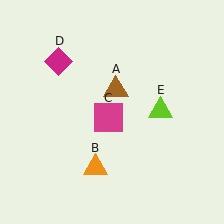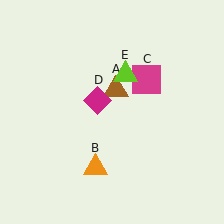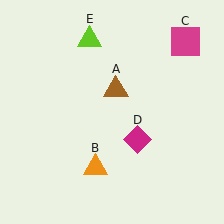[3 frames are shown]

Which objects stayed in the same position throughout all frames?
Brown triangle (object A) and orange triangle (object B) remained stationary.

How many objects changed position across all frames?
3 objects changed position: magenta square (object C), magenta diamond (object D), lime triangle (object E).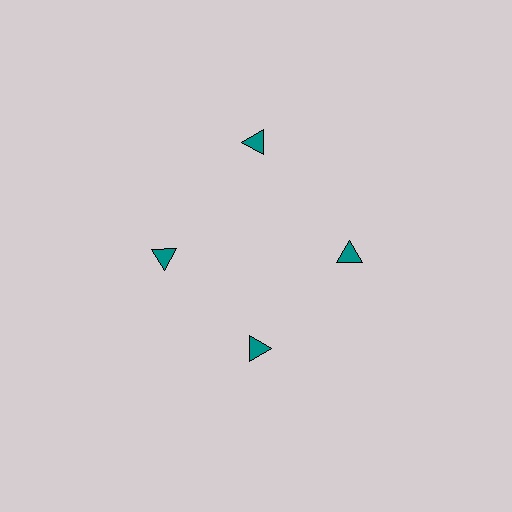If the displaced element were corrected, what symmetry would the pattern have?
It would have 4-fold rotational symmetry — the pattern would map onto itself every 90 degrees.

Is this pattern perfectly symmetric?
No. The 4 teal triangles are arranged in a ring, but one element near the 12 o'clock position is pushed outward from the center, breaking the 4-fold rotational symmetry.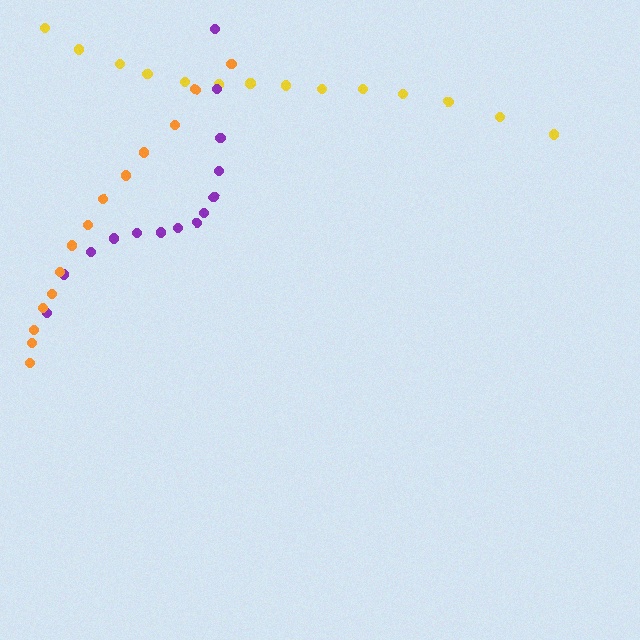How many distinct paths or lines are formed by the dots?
There are 3 distinct paths.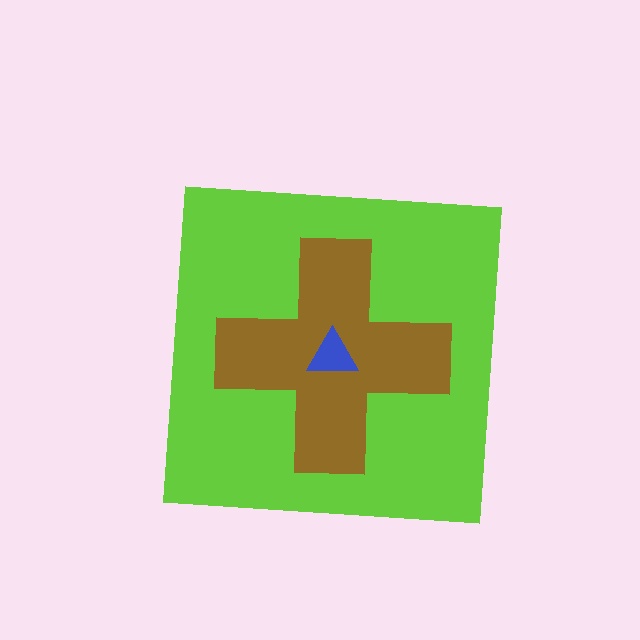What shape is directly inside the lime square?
The brown cross.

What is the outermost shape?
The lime square.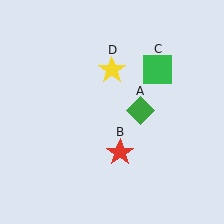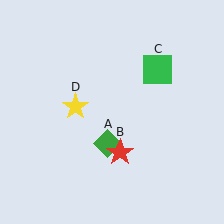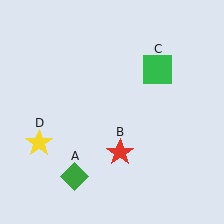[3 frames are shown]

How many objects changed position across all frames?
2 objects changed position: green diamond (object A), yellow star (object D).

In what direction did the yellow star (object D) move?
The yellow star (object D) moved down and to the left.